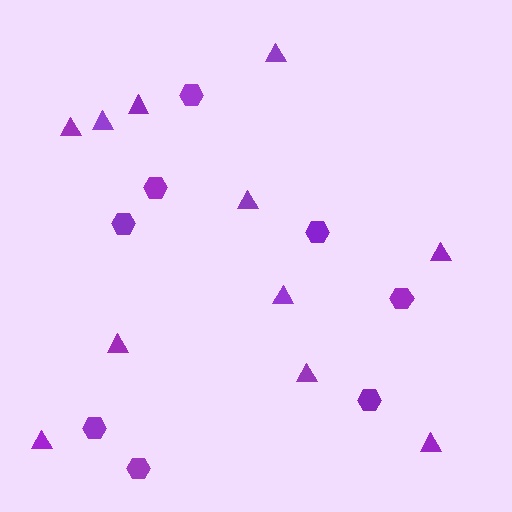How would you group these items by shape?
There are 2 groups: one group of hexagons (8) and one group of triangles (11).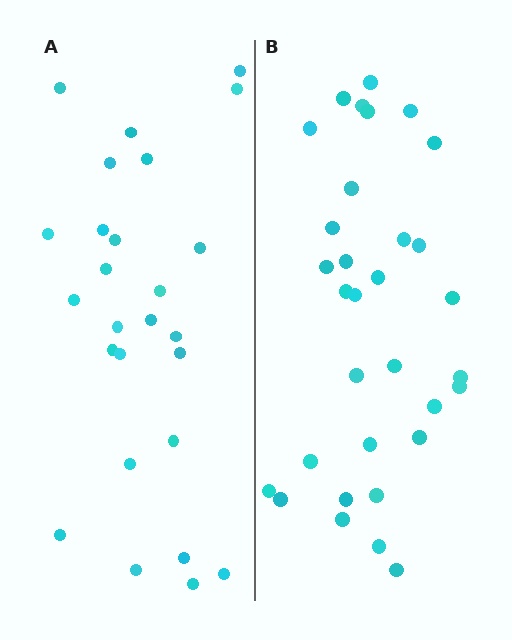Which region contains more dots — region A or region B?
Region B (the right region) has more dots.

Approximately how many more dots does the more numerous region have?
Region B has about 6 more dots than region A.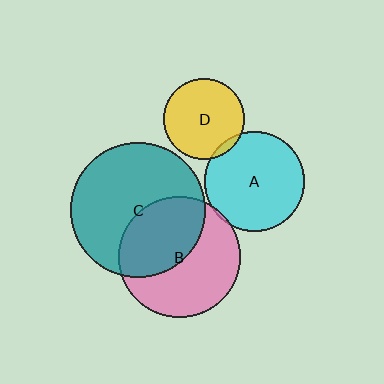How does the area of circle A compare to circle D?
Approximately 1.5 times.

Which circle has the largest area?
Circle C (teal).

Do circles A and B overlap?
Yes.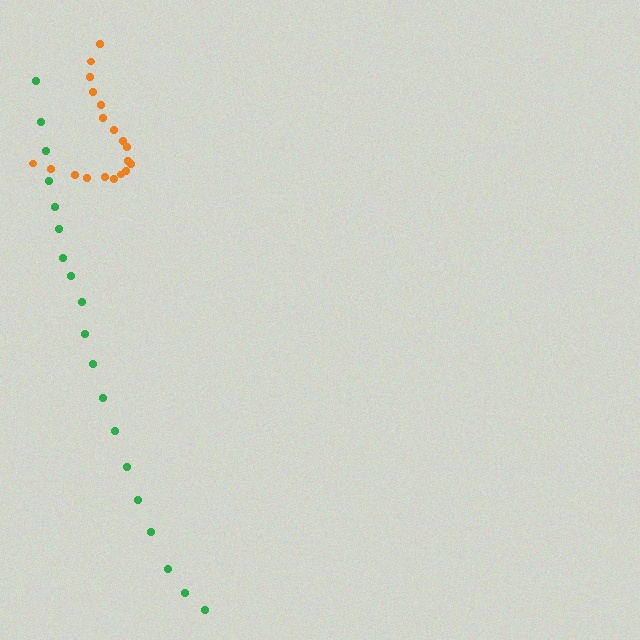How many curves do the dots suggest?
There are 2 distinct paths.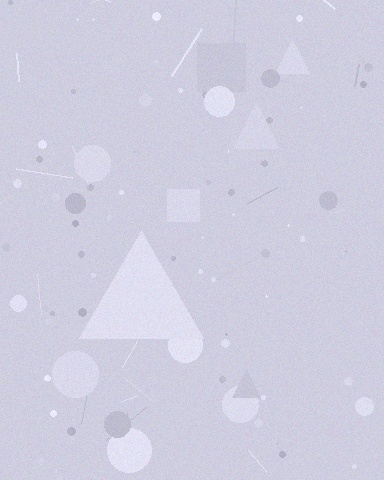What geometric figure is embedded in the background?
A triangle is embedded in the background.